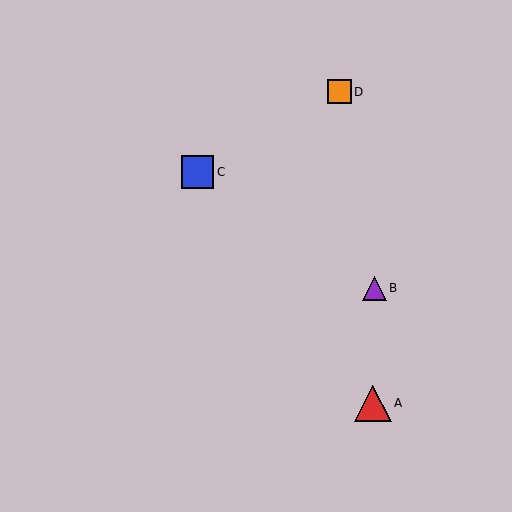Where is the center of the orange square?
The center of the orange square is at (339, 92).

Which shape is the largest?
The red triangle (labeled A) is the largest.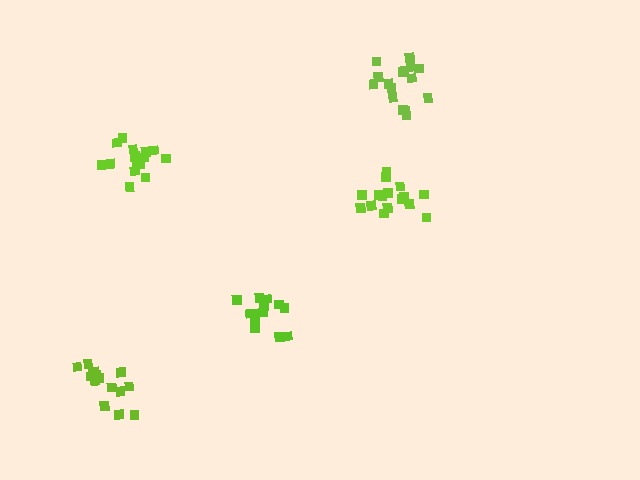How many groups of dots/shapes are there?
There are 5 groups.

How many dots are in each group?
Group 1: 16 dots, Group 2: 17 dots, Group 3: 14 dots, Group 4: 15 dots, Group 5: 16 dots (78 total).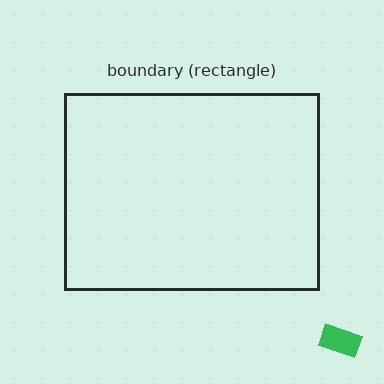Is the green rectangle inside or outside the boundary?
Outside.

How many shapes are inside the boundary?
0 inside, 1 outside.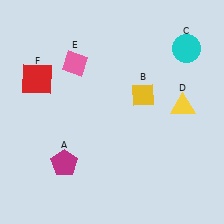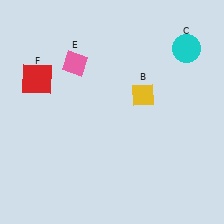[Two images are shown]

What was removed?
The yellow triangle (D), the magenta pentagon (A) were removed in Image 2.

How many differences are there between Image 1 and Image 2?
There are 2 differences between the two images.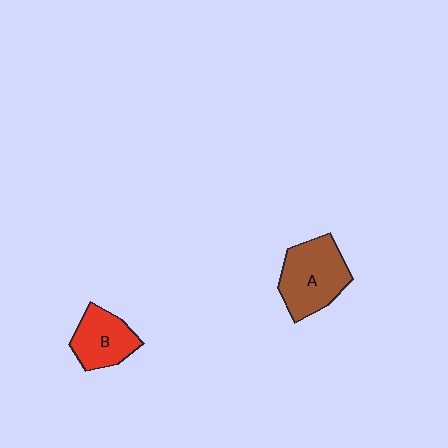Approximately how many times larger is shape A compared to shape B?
Approximately 1.4 times.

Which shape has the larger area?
Shape A (brown).